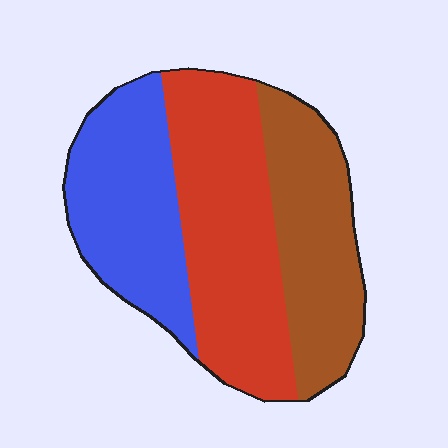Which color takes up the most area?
Red, at roughly 40%.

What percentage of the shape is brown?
Brown covers 29% of the shape.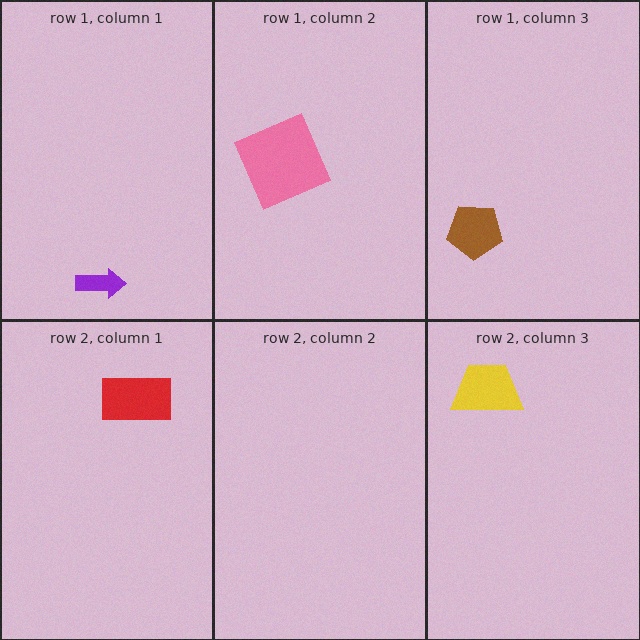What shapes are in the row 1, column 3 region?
The brown pentagon.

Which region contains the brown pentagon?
The row 1, column 3 region.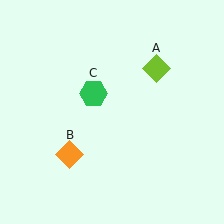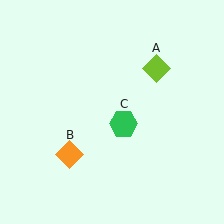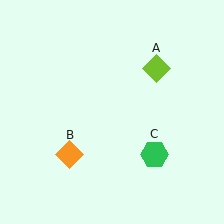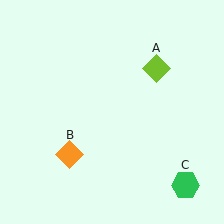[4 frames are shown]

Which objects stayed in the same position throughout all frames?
Lime diamond (object A) and orange diamond (object B) remained stationary.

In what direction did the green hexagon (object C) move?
The green hexagon (object C) moved down and to the right.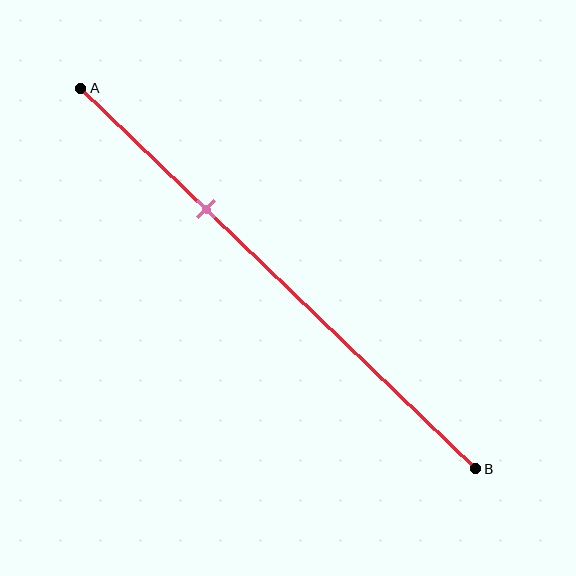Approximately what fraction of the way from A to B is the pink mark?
The pink mark is approximately 30% of the way from A to B.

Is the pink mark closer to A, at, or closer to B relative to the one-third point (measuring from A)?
The pink mark is approximately at the one-third point of segment AB.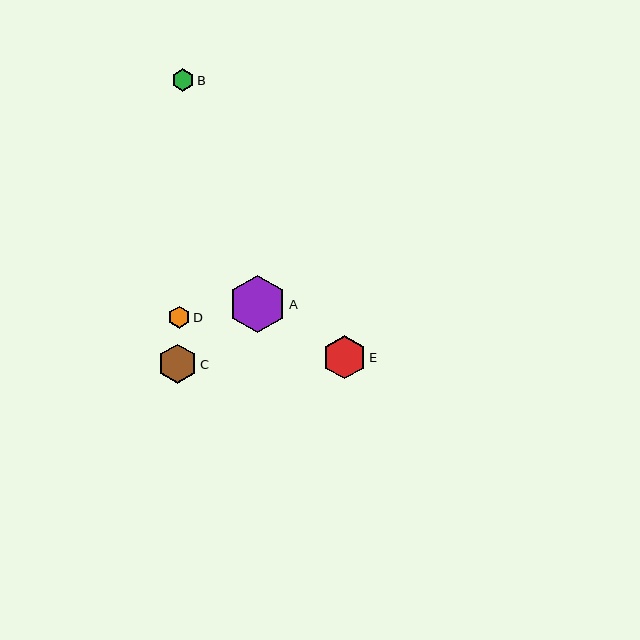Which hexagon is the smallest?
Hexagon D is the smallest with a size of approximately 22 pixels.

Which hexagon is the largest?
Hexagon A is the largest with a size of approximately 58 pixels.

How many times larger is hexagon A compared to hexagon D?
Hexagon A is approximately 2.6 times the size of hexagon D.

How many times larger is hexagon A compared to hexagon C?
Hexagon A is approximately 1.5 times the size of hexagon C.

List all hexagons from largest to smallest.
From largest to smallest: A, E, C, B, D.